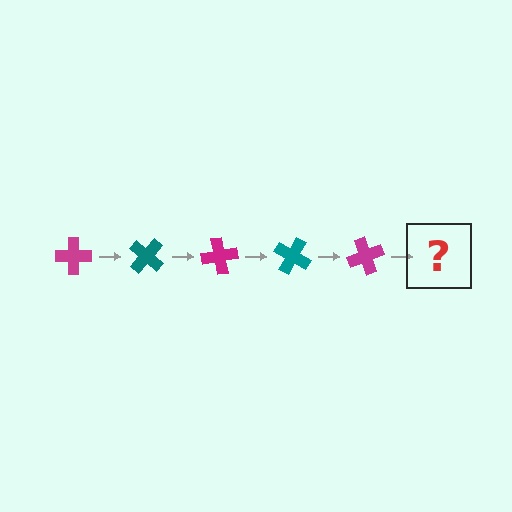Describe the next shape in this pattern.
It should be a teal cross, rotated 200 degrees from the start.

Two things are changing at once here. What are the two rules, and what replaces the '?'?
The two rules are that it rotates 40 degrees each step and the color cycles through magenta and teal. The '?' should be a teal cross, rotated 200 degrees from the start.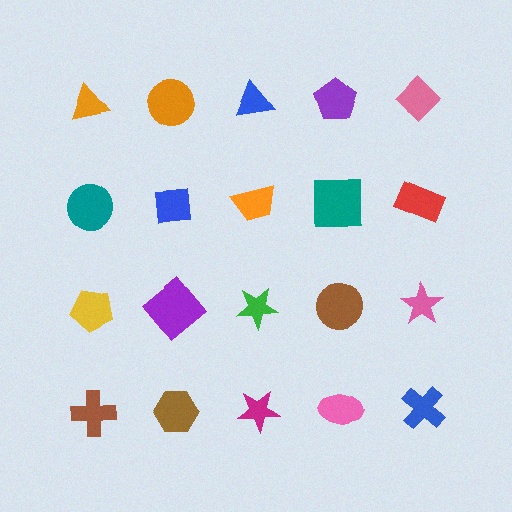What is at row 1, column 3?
A blue triangle.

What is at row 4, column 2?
A brown hexagon.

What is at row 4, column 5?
A blue cross.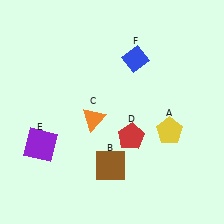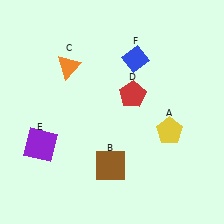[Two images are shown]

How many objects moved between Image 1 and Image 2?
2 objects moved between the two images.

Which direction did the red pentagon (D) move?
The red pentagon (D) moved up.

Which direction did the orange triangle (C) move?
The orange triangle (C) moved up.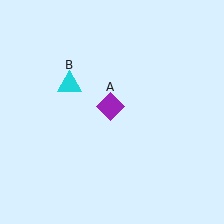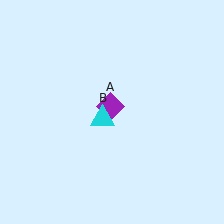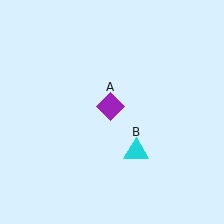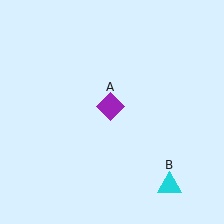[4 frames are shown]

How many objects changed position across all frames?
1 object changed position: cyan triangle (object B).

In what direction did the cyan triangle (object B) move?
The cyan triangle (object B) moved down and to the right.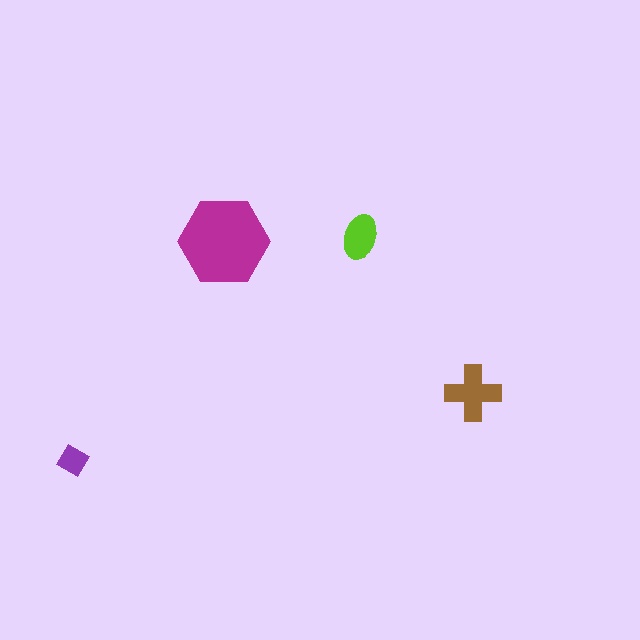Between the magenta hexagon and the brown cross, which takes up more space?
The magenta hexagon.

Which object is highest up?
The lime ellipse is topmost.